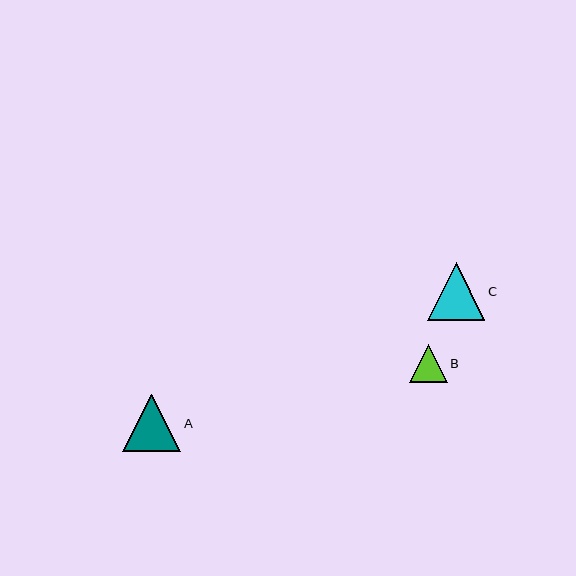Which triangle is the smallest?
Triangle B is the smallest with a size of approximately 38 pixels.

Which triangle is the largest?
Triangle C is the largest with a size of approximately 58 pixels.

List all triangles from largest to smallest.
From largest to smallest: C, A, B.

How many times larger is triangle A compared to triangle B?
Triangle A is approximately 1.5 times the size of triangle B.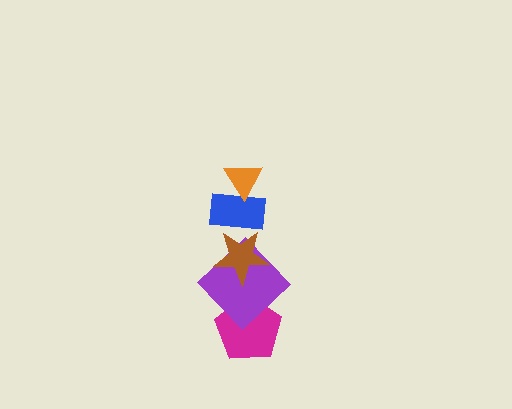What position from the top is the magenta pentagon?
The magenta pentagon is 5th from the top.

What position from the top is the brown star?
The brown star is 3rd from the top.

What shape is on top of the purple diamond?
The brown star is on top of the purple diamond.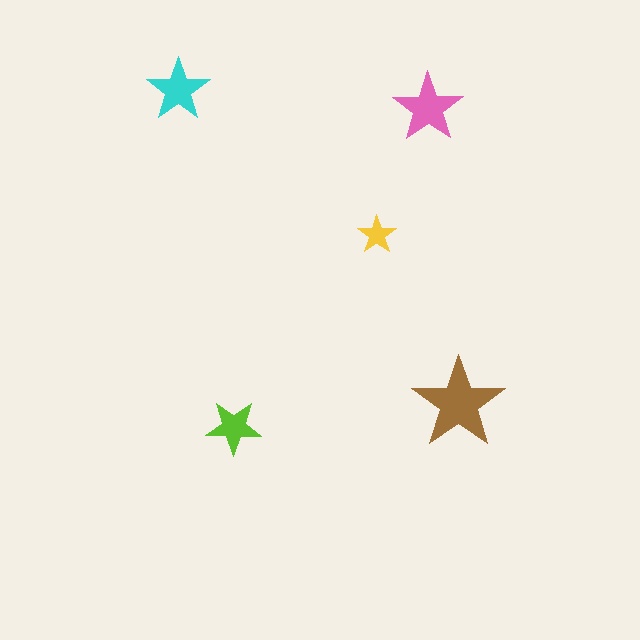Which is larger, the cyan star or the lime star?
The cyan one.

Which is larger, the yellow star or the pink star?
The pink one.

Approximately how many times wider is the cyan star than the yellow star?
About 1.5 times wider.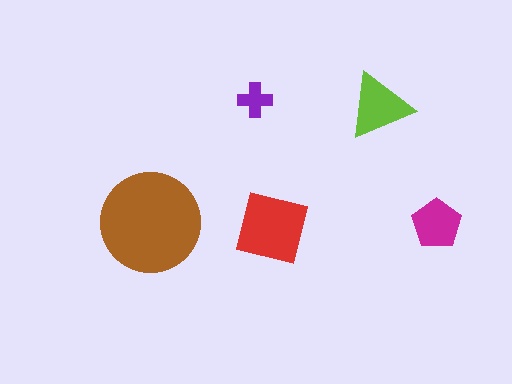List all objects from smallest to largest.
The purple cross, the magenta pentagon, the lime triangle, the red square, the brown circle.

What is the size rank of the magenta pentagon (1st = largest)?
4th.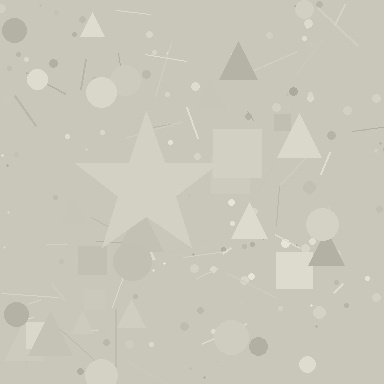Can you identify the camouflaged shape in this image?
The camouflaged shape is a star.